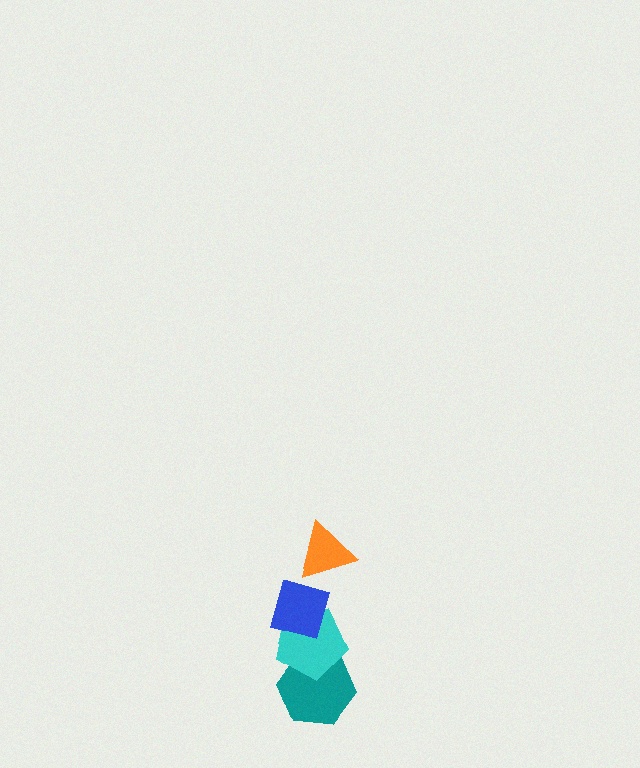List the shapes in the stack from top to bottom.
From top to bottom: the orange triangle, the blue diamond, the cyan pentagon, the teal hexagon.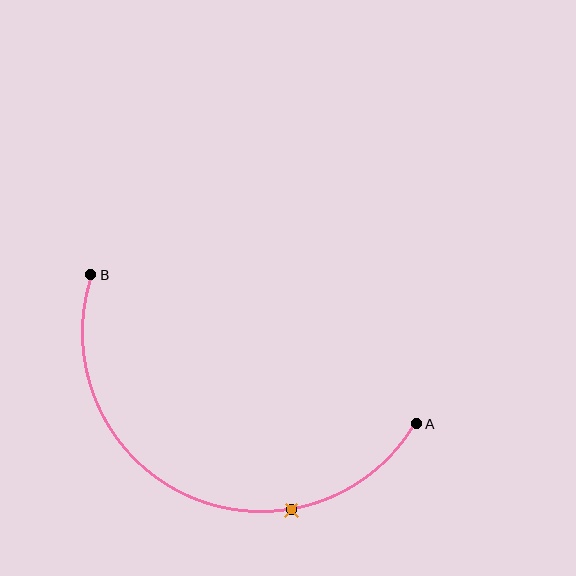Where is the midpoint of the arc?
The arc midpoint is the point on the curve farthest from the straight line joining A and B. It sits below that line.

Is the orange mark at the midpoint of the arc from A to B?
No. The orange mark lies on the arc but is closer to endpoint A. The arc midpoint would be at the point on the curve equidistant along the arc from both A and B.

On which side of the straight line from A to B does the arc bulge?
The arc bulges below the straight line connecting A and B.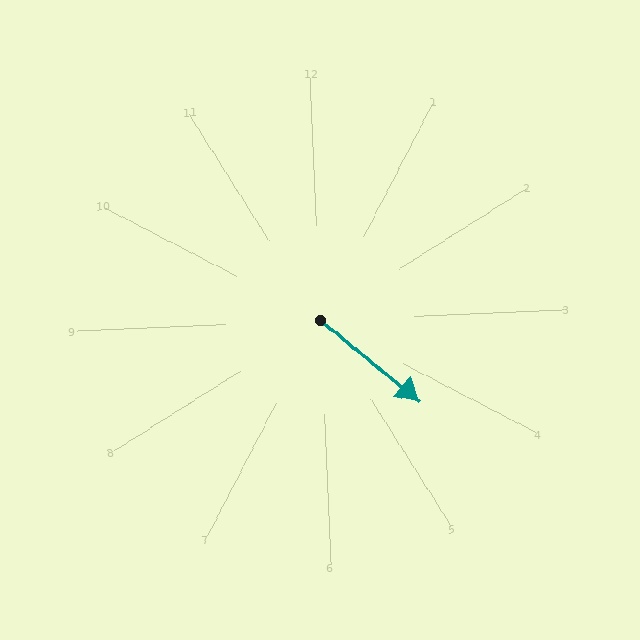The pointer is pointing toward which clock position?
Roughly 4 o'clock.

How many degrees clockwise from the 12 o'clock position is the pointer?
Approximately 132 degrees.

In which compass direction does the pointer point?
Southeast.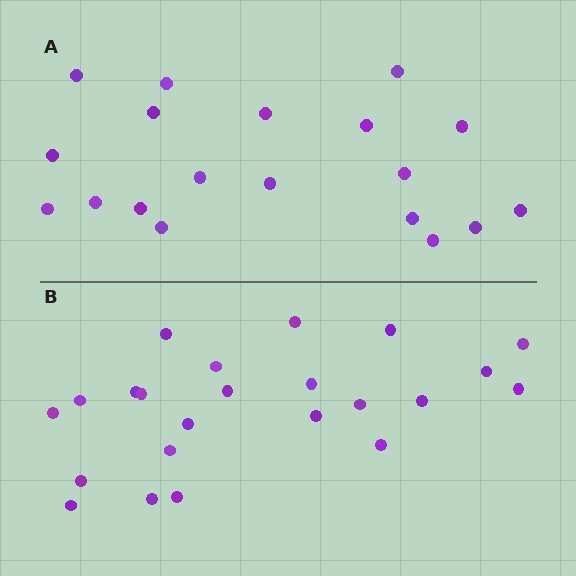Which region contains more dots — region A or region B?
Region B (the bottom region) has more dots.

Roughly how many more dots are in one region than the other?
Region B has about 4 more dots than region A.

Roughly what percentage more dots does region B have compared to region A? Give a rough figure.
About 20% more.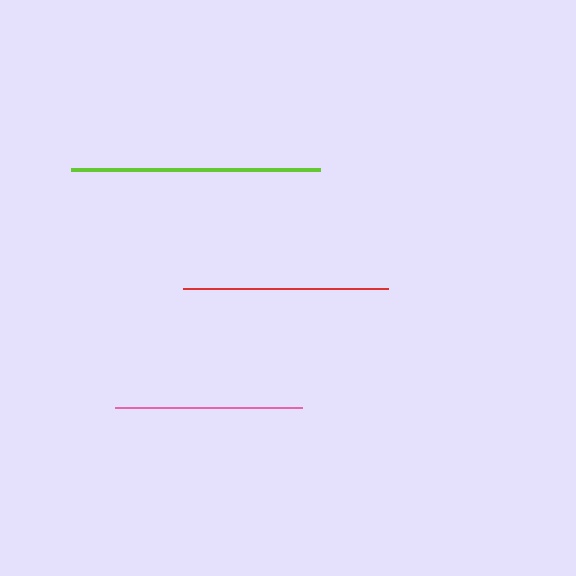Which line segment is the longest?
The lime line is the longest at approximately 248 pixels.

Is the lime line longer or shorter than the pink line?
The lime line is longer than the pink line.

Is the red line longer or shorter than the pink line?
The red line is longer than the pink line.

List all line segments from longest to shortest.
From longest to shortest: lime, red, pink.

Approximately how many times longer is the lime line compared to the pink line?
The lime line is approximately 1.3 times the length of the pink line.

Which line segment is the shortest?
The pink line is the shortest at approximately 187 pixels.